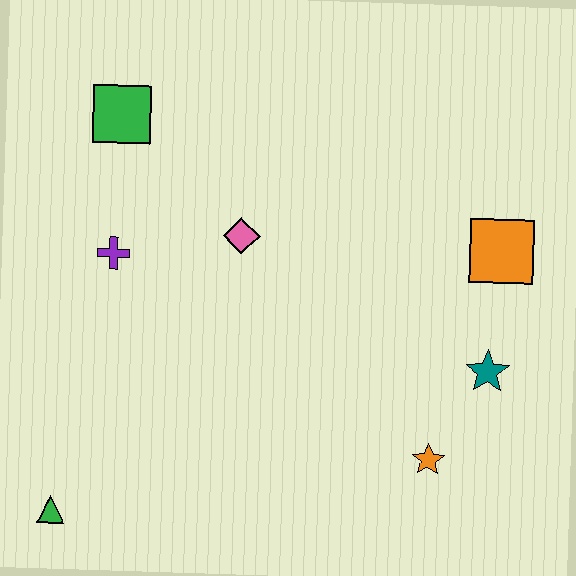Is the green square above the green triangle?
Yes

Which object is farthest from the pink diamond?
The green triangle is farthest from the pink diamond.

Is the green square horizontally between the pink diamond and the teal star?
No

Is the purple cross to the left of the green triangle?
No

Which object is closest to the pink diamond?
The purple cross is closest to the pink diamond.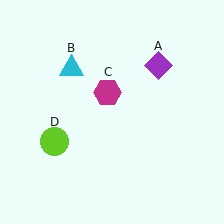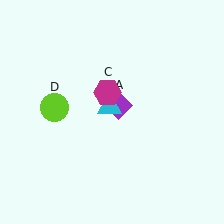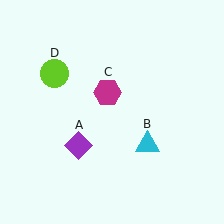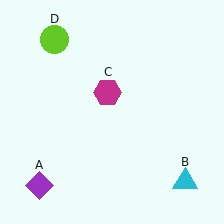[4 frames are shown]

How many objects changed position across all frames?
3 objects changed position: purple diamond (object A), cyan triangle (object B), lime circle (object D).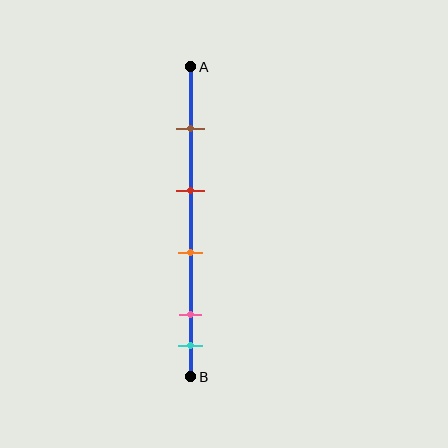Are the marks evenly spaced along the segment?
No, the marks are not evenly spaced.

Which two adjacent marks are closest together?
The pink and cyan marks are the closest adjacent pair.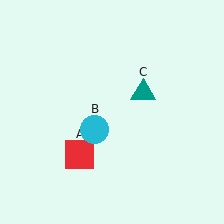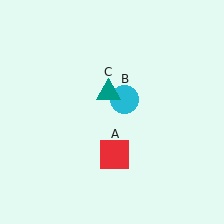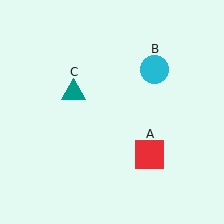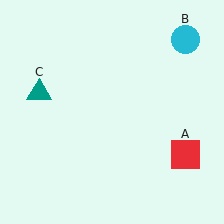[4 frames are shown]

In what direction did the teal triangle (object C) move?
The teal triangle (object C) moved left.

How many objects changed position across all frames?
3 objects changed position: red square (object A), cyan circle (object B), teal triangle (object C).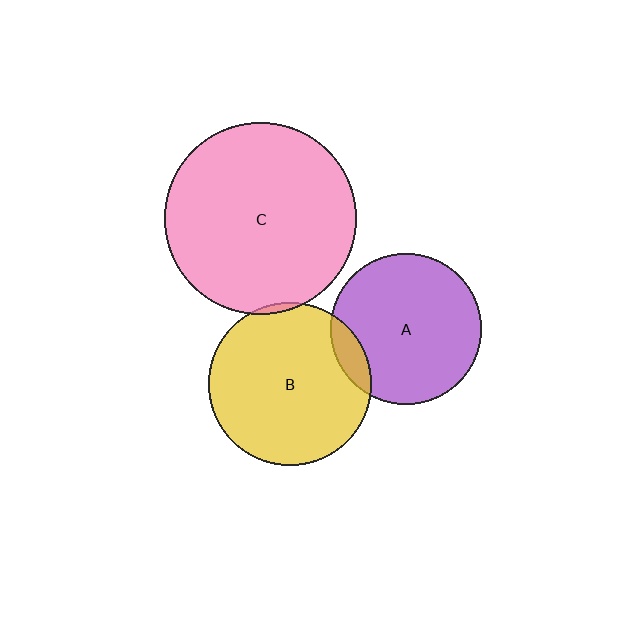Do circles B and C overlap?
Yes.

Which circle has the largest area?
Circle C (pink).